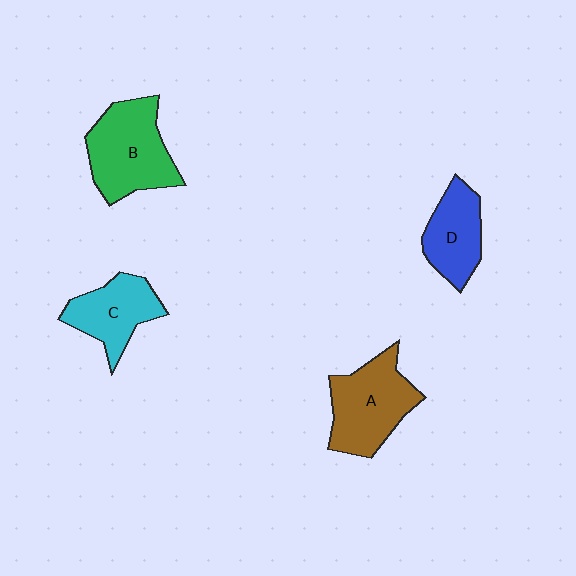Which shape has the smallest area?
Shape D (blue).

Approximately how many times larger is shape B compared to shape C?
Approximately 1.4 times.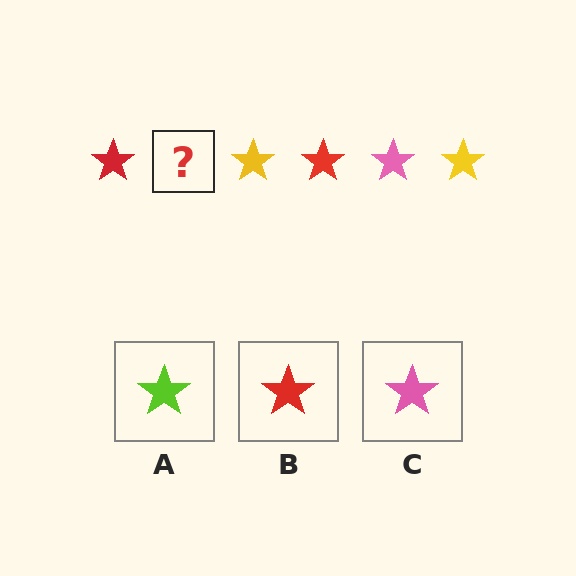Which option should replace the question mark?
Option C.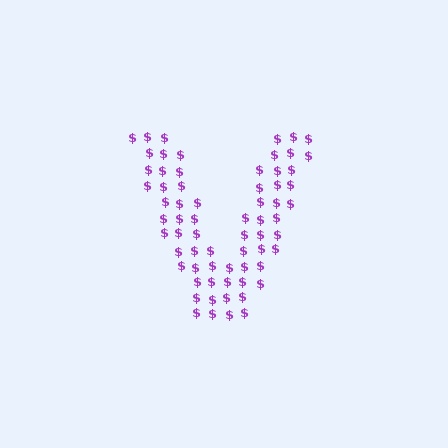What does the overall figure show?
The overall figure shows the letter V.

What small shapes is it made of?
It is made of small dollar signs.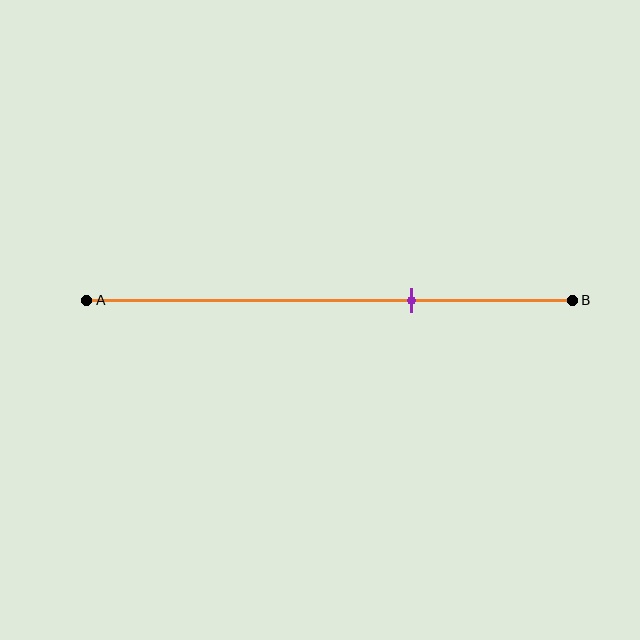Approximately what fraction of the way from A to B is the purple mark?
The purple mark is approximately 65% of the way from A to B.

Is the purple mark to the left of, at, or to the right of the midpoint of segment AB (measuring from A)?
The purple mark is to the right of the midpoint of segment AB.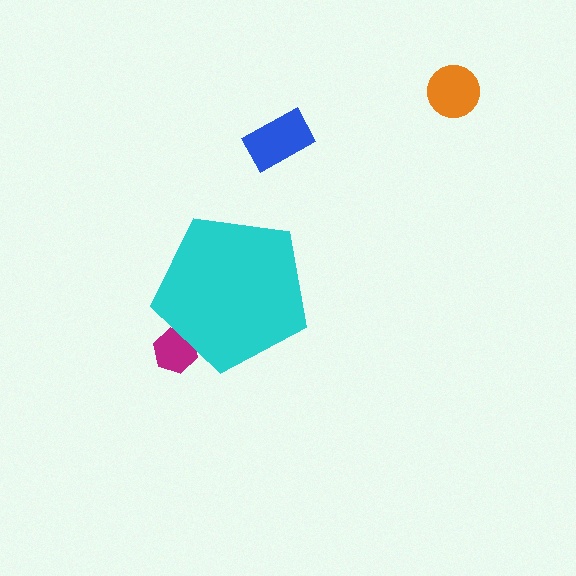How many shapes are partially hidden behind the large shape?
1 shape is partially hidden.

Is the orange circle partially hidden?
No, the orange circle is fully visible.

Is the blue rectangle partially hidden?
No, the blue rectangle is fully visible.